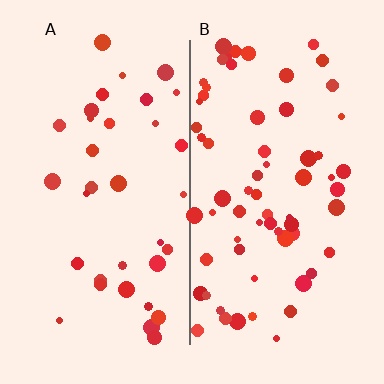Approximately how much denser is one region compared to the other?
Approximately 1.9× — region B over region A.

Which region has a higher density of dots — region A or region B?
B (the right).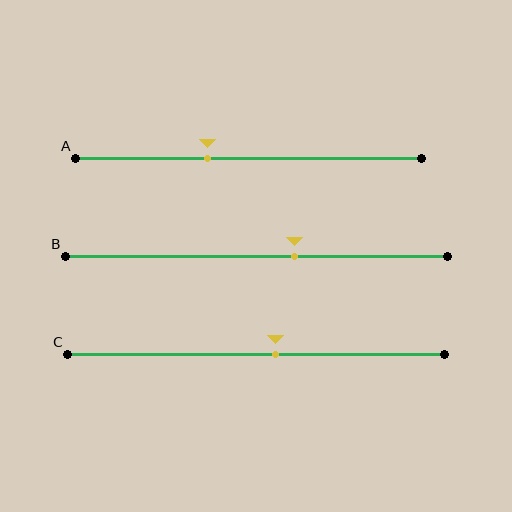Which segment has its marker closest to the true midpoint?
Segment C has its marker closest to the true midpoint.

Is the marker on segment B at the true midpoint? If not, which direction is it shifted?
No, the marker on segment B is shifted to the right by about 10% of the segment length.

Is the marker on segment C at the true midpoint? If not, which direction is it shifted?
No, the marker on segment C is shifted to the right by about 5% of the segment length.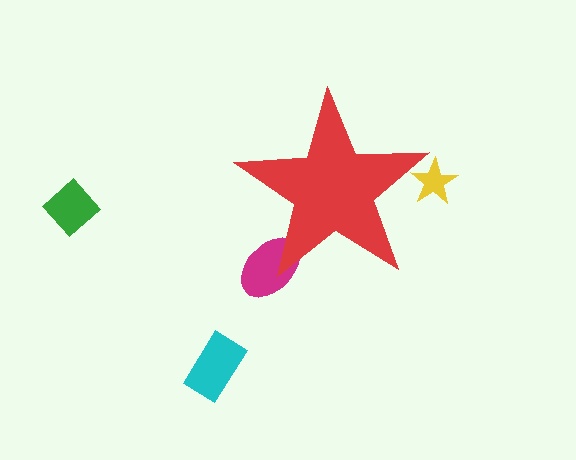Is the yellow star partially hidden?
Yes, the yellow star is partially hidden behind the red star.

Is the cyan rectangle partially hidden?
No, the cyan rectangle is fully visible.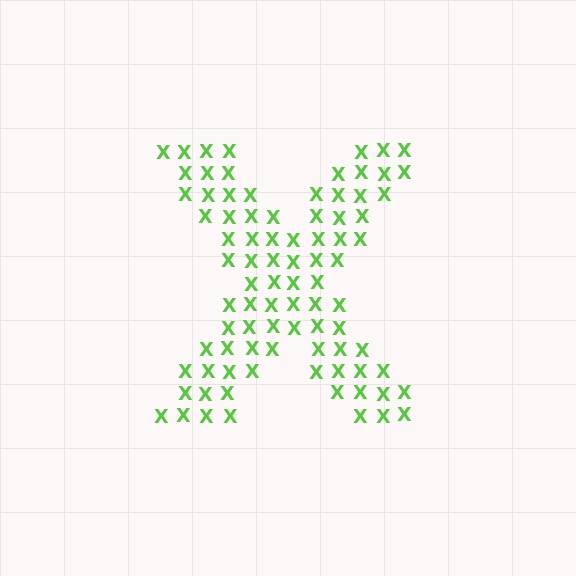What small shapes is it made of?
It is made of small letter X's.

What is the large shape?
The large shape is the letter X.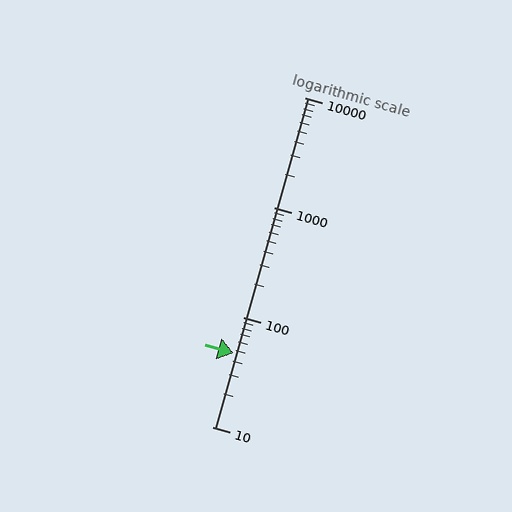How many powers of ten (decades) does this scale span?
The scale spans 3 decades, from 10 to 10000.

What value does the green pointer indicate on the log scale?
The pointer indicates approximately 47.